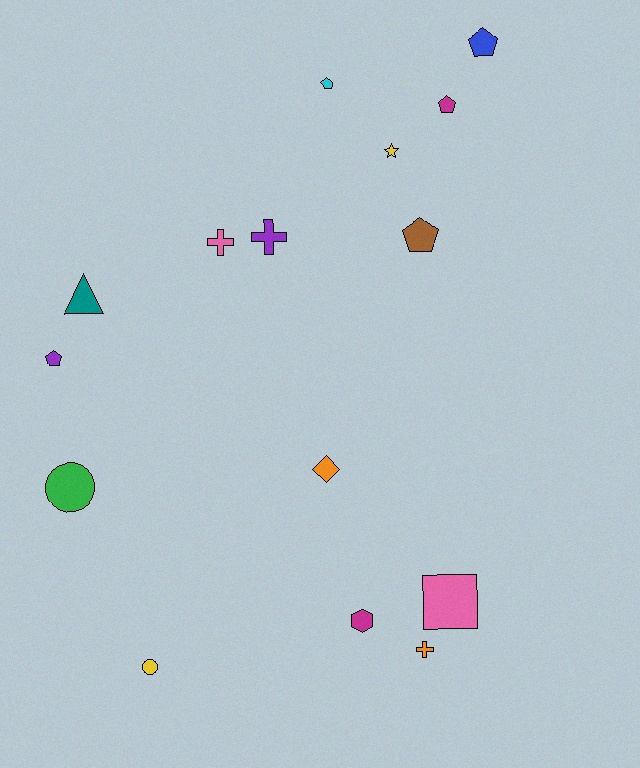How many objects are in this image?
There are 15 objects.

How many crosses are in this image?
There are 3 crosses.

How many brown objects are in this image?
There is 1 brown object.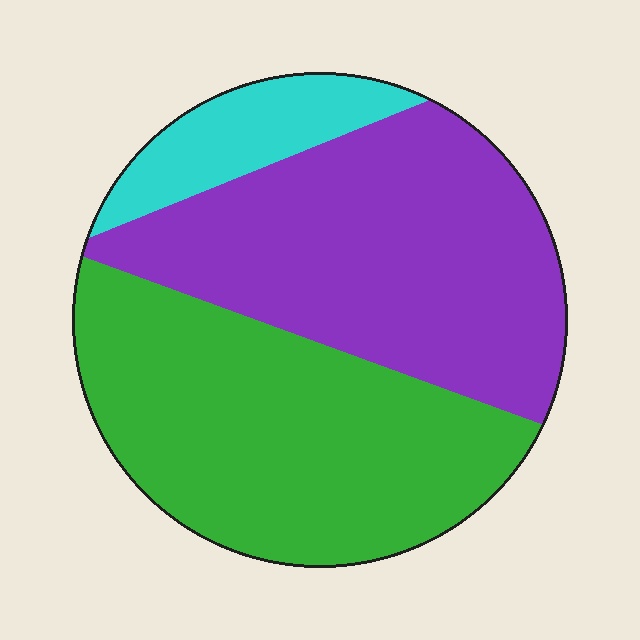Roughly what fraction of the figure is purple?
Purple covers 44% of the figure.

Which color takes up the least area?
Cyan, at roughly 10%.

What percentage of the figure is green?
Green covers 44% of the figure.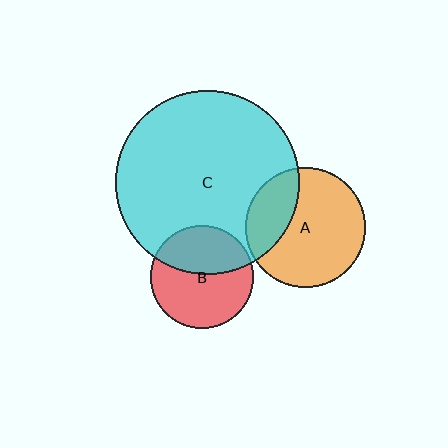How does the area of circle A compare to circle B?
Approximately 1.4 times.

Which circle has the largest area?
Circle C (cyan).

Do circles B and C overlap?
Yes.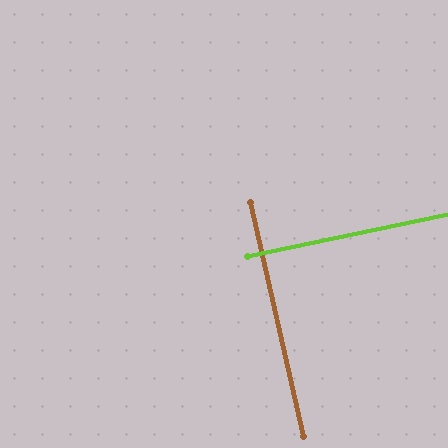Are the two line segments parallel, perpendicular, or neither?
Perpendicular — they meet at approximately 89°.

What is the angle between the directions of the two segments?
Approximately 89 degrees.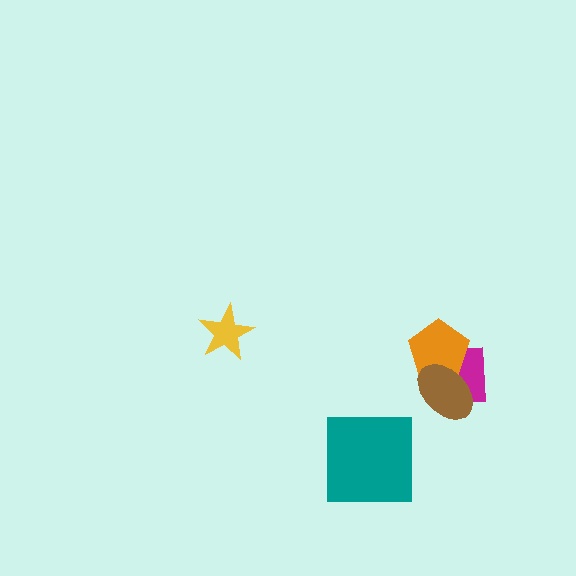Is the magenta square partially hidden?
Yes, it is partially covered by another shape.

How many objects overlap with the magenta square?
2 objects overlap with the magenta square.